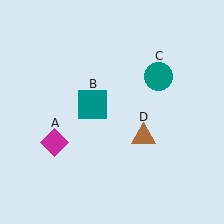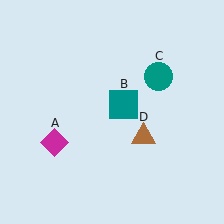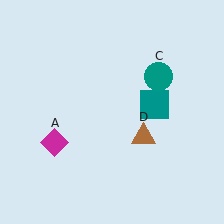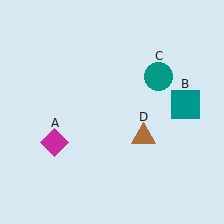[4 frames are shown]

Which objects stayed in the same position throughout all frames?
Magenta diamond (object A) and teal circle (object C) and brown triangle (object D) remained stationary.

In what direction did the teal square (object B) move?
The teal square (object B) moved right.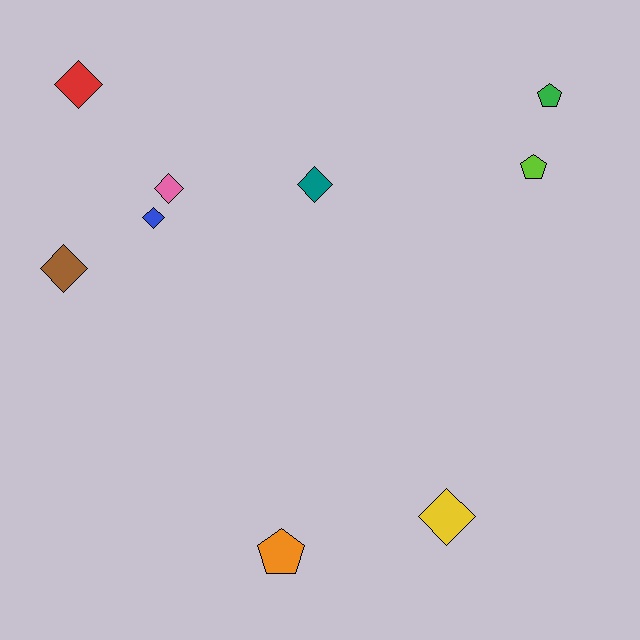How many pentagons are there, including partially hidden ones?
There are 3 pentagons.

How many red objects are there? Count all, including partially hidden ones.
There is 1 red object.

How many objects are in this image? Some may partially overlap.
There are 9 objects.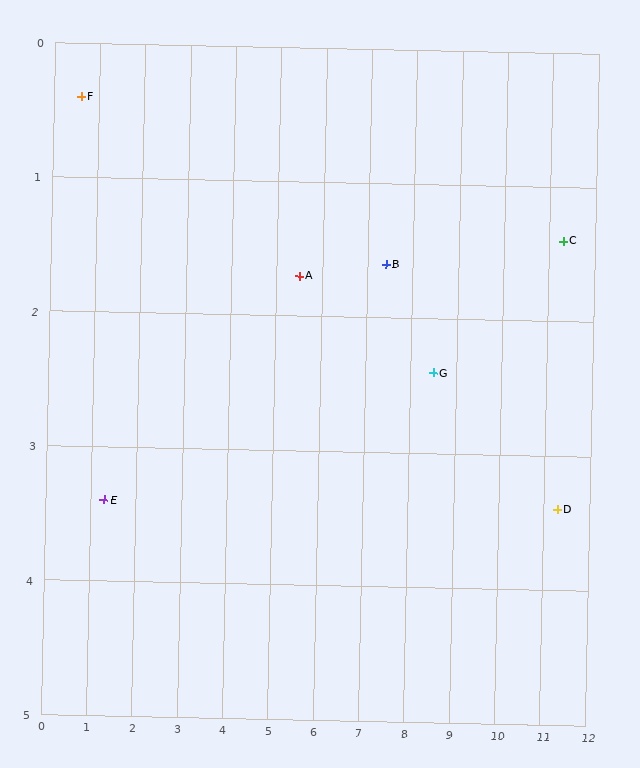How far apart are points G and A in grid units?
Points G and A are about 3.1 grid units apart.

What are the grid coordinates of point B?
Point B is at approximately (7.4, 1.6).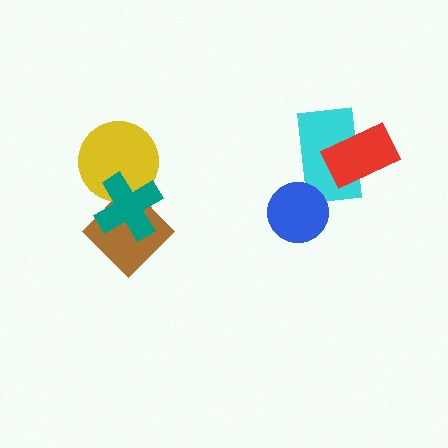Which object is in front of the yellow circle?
The teal cross is in front of the yellow circle.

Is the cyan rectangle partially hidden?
Yes, it is partially covered by another shape.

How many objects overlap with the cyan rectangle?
2 objects overlap with the cyan rectangle.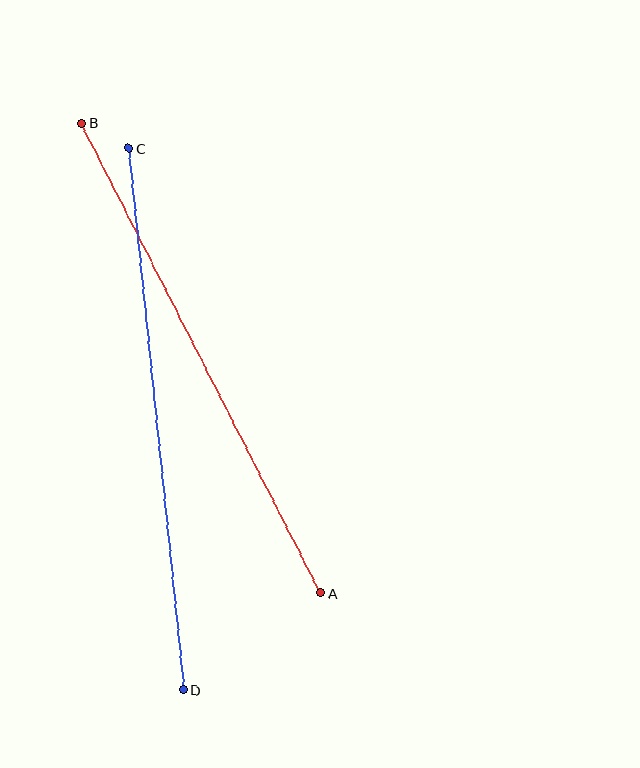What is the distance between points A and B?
The distance is approximately 527 pixels.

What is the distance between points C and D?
The distance is approximately 544 pixels.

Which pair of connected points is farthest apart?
Points C and D are farthest apart.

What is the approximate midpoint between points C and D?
The midpoint is at approximately (156, 419) pixels.